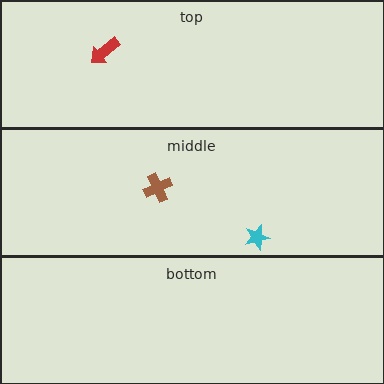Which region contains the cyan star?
The middle region.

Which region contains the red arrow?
The top region.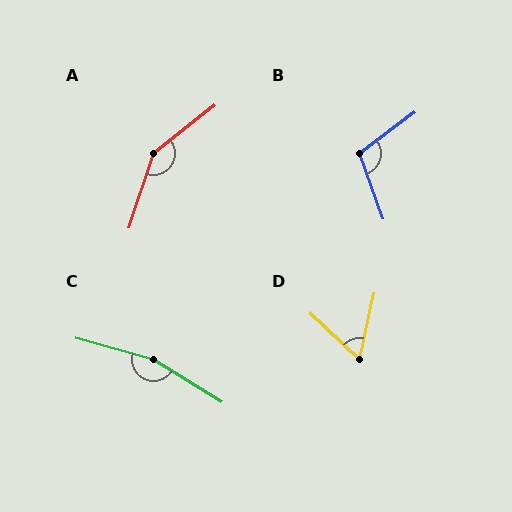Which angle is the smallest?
D, at approximately 59 degrees.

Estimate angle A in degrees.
Approximately 147 degrees.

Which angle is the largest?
C, at approximately 164 degrees.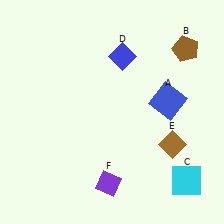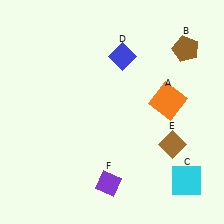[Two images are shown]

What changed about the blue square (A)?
In Image 1, A is blue. In Image 2, it changed to orange.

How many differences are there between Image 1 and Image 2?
There is 1 difference between the two images.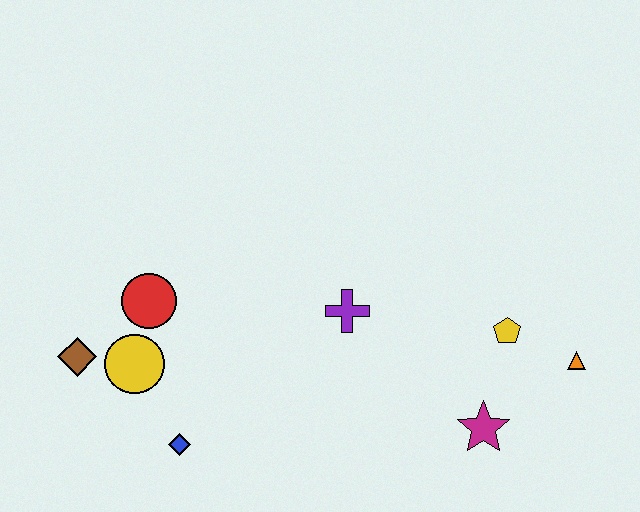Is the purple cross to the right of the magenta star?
No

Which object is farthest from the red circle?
The orange triangle is farthest from the red circle.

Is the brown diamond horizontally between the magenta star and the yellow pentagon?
No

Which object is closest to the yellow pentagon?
The orange triangle is closest to the yellow pentagon.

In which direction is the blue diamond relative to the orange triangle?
The blue diamond is to the left of the orange triangle.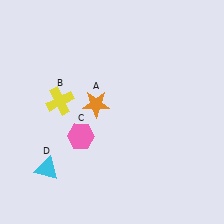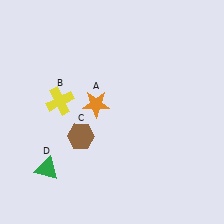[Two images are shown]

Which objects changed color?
C changed from pink to brown. D changed from cyan to green.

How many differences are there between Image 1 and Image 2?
There are 2 differences between the two images.